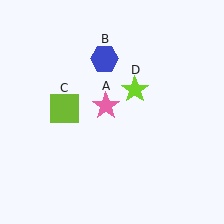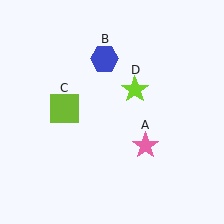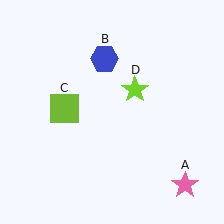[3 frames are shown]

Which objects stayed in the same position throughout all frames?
Blue hexagon (object B) and lime square (object C) and lime star (object D) remained stationary.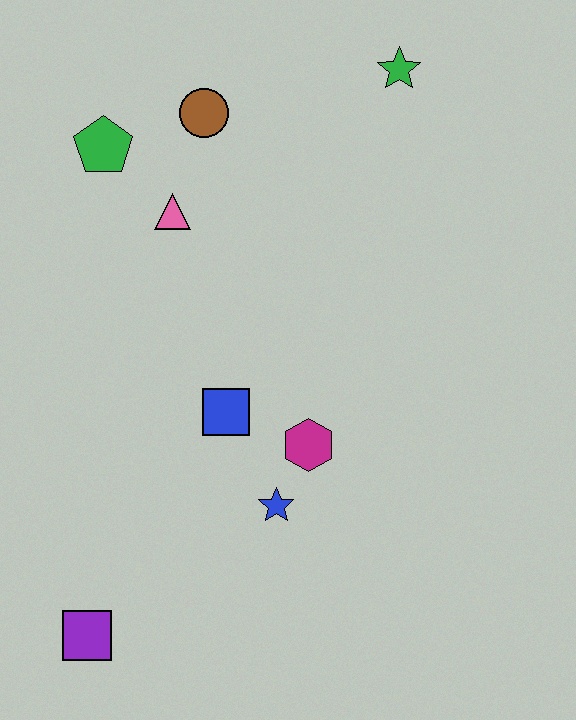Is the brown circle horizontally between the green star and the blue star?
No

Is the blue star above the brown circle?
No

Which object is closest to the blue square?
The magenta hexagon is closest to the blue square.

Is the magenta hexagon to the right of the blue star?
Yes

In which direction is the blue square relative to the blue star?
The blue square is above the blue star.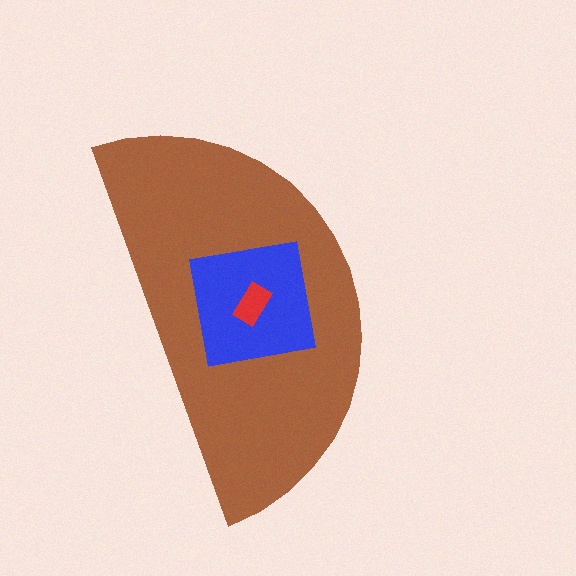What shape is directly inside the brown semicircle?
The blue square.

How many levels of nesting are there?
3.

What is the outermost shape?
The brown semicircle.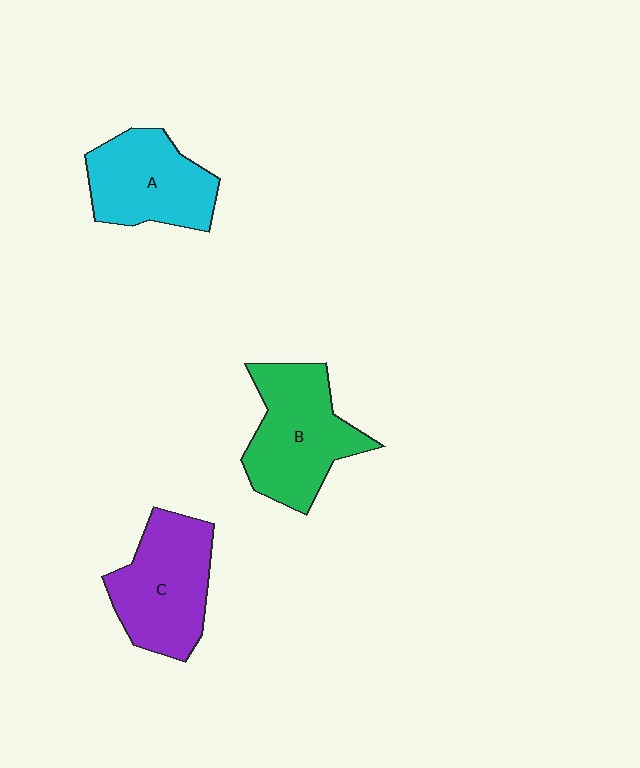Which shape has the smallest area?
Shape A (cyan).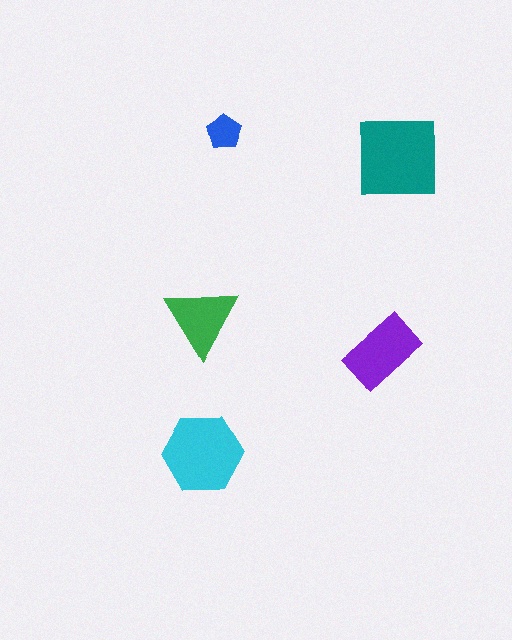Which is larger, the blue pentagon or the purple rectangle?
The purple rectangle.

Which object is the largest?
The teal square.